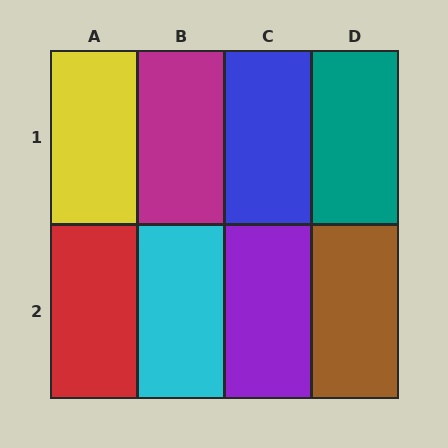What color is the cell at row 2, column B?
Cyan.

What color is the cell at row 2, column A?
Red.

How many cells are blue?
1 cell is blue.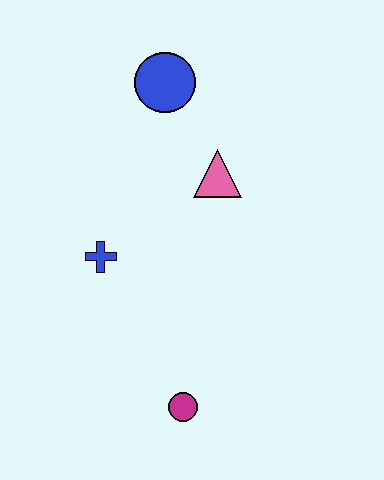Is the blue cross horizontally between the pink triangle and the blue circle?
No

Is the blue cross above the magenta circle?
Yes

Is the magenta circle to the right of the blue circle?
Yes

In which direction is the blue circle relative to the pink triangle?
The blue circle is above the pink triangle.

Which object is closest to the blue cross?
The pink triangle is closest to the blue cross.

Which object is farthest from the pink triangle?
The magenta circle is farthest from the pink triangle.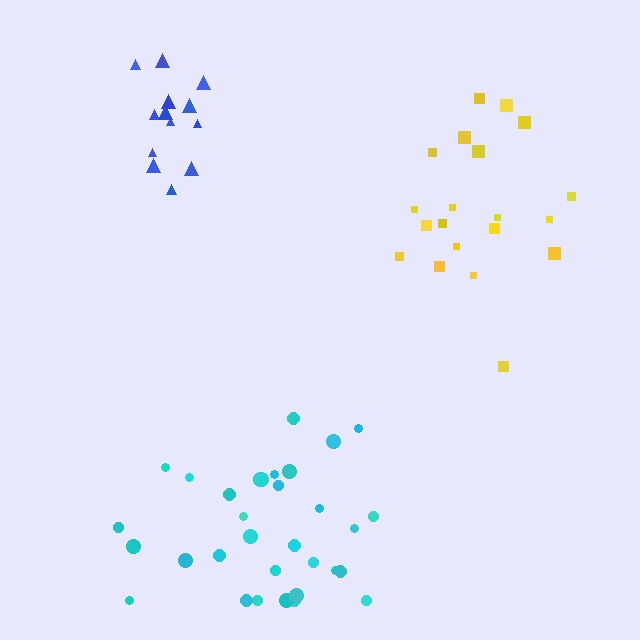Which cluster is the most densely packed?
Blue.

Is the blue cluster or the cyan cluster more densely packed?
Blue.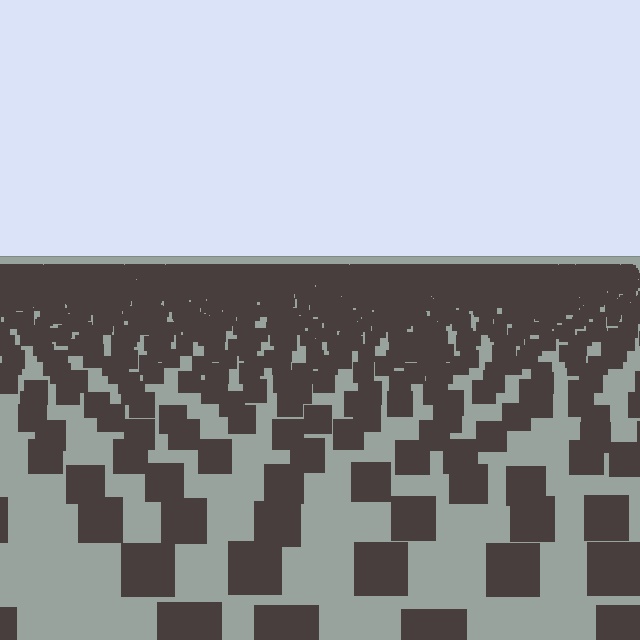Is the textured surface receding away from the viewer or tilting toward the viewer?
The surface is receding away from the viewer. Texture elements get smaller and denser toward the top.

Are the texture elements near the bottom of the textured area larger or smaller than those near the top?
Larger. Near the bottom, elements are closer to the viewer and appear at a bigger on-screen size.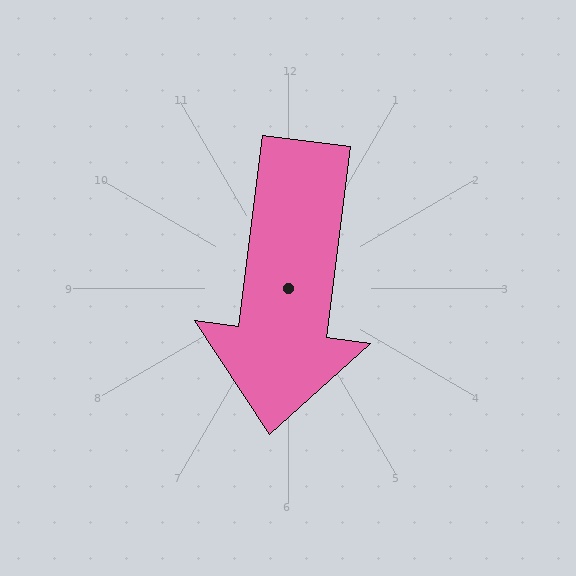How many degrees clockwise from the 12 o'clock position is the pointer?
Approximately 187 degrees.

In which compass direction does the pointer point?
South.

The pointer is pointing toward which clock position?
Roughly 6 o'clock.